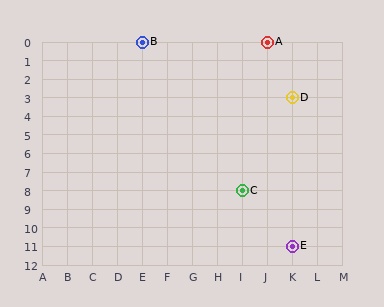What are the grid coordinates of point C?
Point C is at grid coordinates (I, 8).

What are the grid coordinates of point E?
Point E is at grid coordinates (K, 11).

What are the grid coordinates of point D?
Point D is at grid coordinates (K, 3).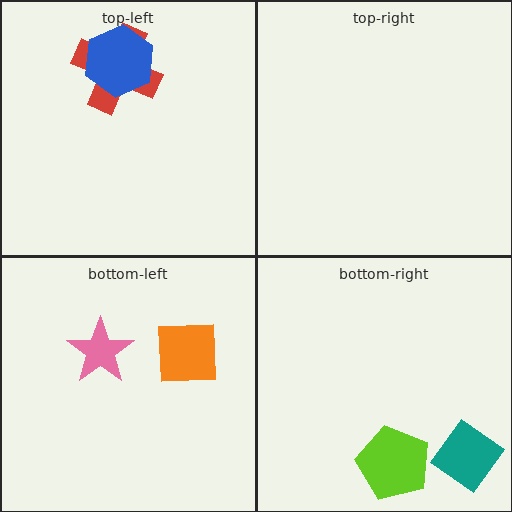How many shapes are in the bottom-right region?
2.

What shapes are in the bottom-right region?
The teal diamond, the lime pentagon.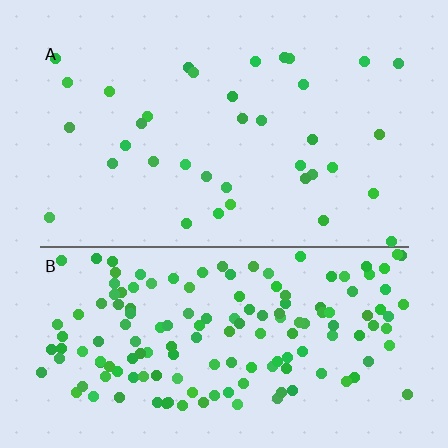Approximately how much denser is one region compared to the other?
Approximately 4.3× — region B over region A.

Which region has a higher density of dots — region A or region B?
B (the bottom).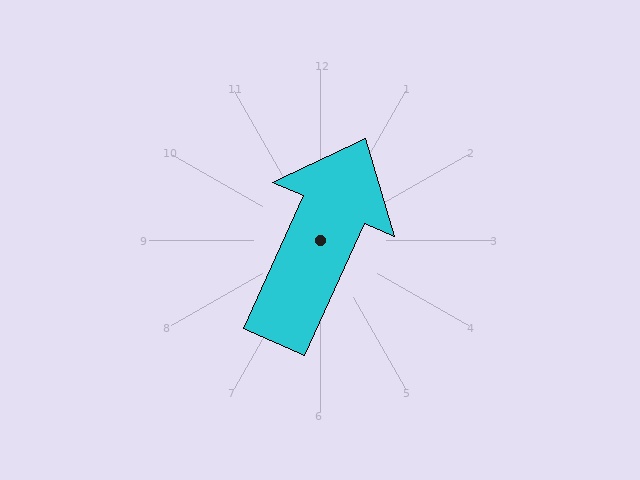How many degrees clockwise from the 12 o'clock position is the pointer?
Approximately 24 degrees.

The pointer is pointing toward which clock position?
Roughly 1 o'clock.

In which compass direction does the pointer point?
Northeast.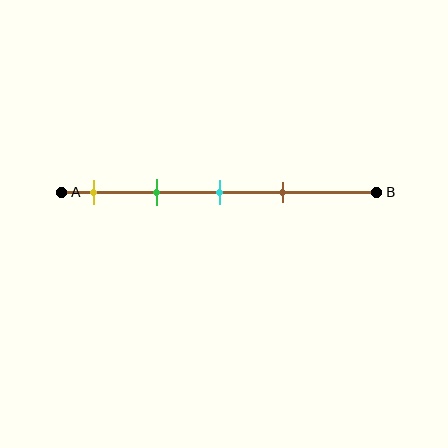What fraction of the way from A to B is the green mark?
The green mark is approximately 30% (0.3) of the way from A to B.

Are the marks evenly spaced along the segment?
Yes, the marks are approximately evenly spaced.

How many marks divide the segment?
There are 4 marks dividing the segment.